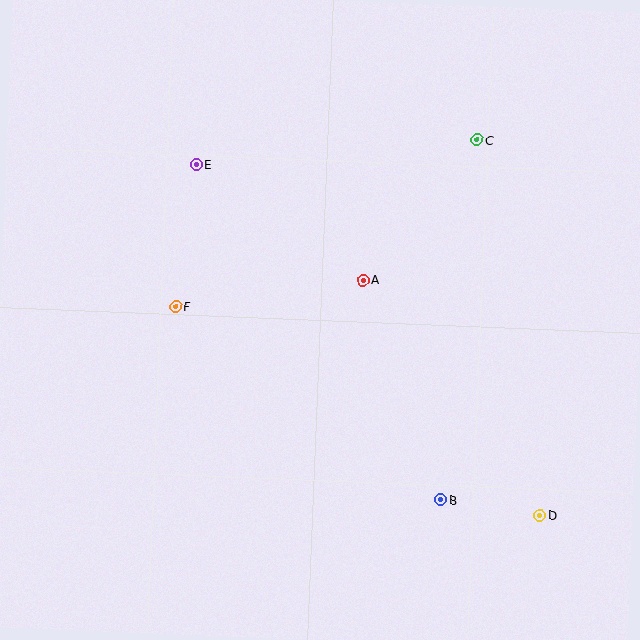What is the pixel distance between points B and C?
The distance between B and C is 362 pixels.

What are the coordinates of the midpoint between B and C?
The midpoint between B and C is at (459, 320).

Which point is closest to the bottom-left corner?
Point F is closest to the bottom-left corner.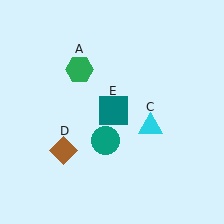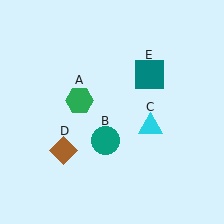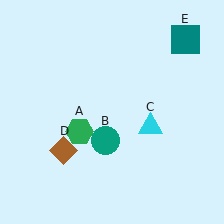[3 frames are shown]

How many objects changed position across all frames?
2 objects changed position: green hexagon (object A), teal square (object E).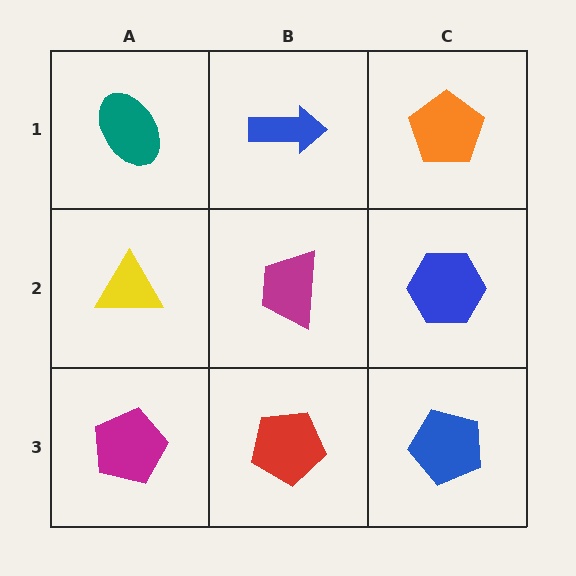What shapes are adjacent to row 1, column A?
A yellow triangle (row 2, column A), a blue arrow (row 1, column B).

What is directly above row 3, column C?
A blue hexagon.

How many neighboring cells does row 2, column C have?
3.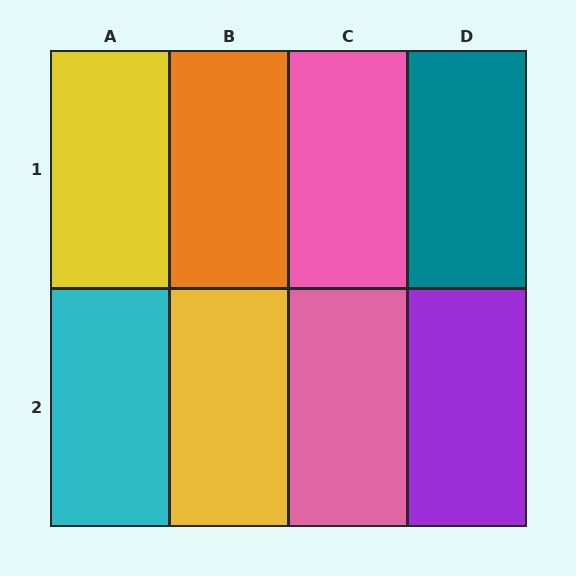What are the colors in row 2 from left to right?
Cyan, yellow, pink, purple.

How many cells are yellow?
2 cells are yellow.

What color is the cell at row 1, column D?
Teal.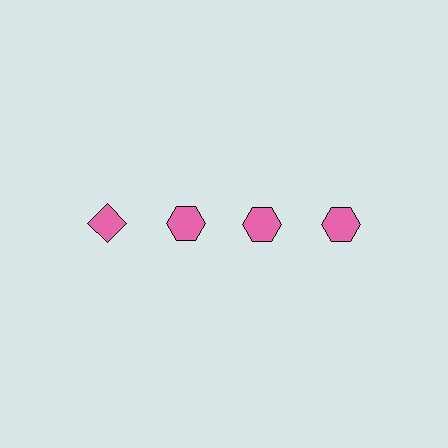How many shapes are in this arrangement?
There are 4 shapes arranged in a grid pattern.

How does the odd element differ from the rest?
It has a different shape: diamond instead of hexagon.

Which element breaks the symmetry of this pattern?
The pink diamond in the top row, leftmost column breaks the symmetry. All other shapes are pink hexagons.